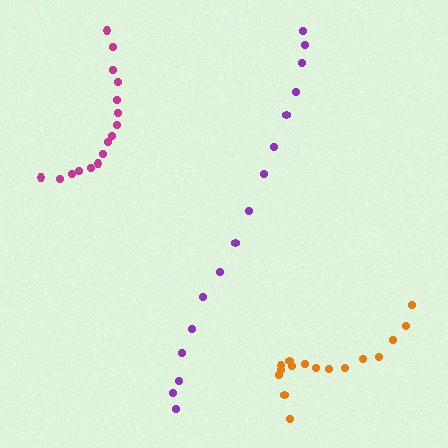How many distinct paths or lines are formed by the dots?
There are 3 distinct paths.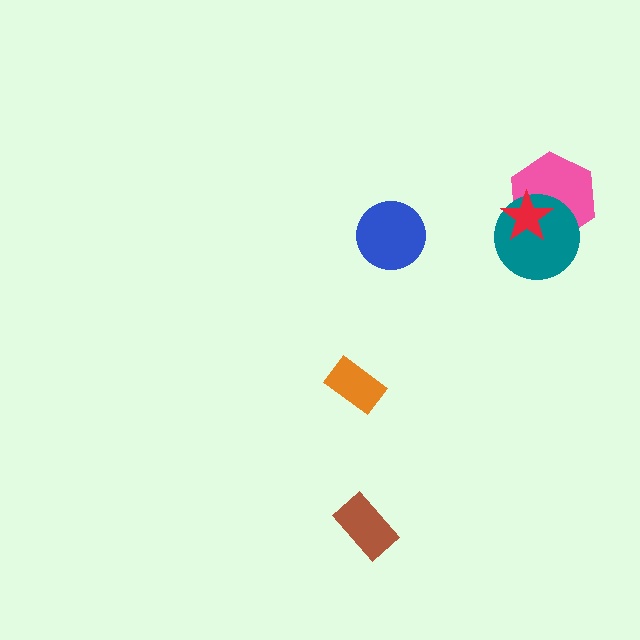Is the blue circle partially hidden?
No, no other shape covers it.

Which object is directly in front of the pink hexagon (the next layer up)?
The teal circle is directly in front of the pink hexagon.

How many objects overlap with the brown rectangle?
0 objects overlap with the brown rectangle.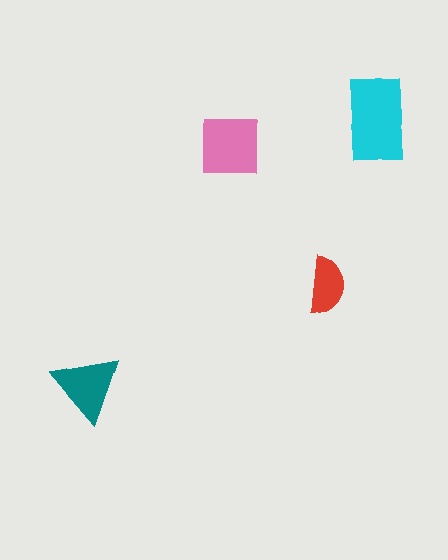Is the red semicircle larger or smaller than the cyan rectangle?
Smaller.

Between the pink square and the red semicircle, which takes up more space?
The pink square.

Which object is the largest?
The cyan rectangle.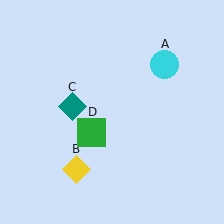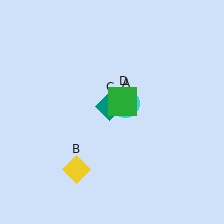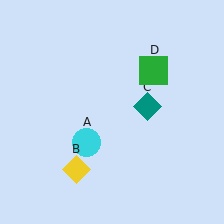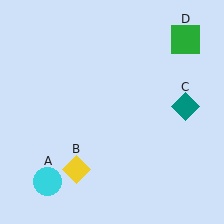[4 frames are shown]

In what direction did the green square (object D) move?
The green square (object D) moved up and to the right.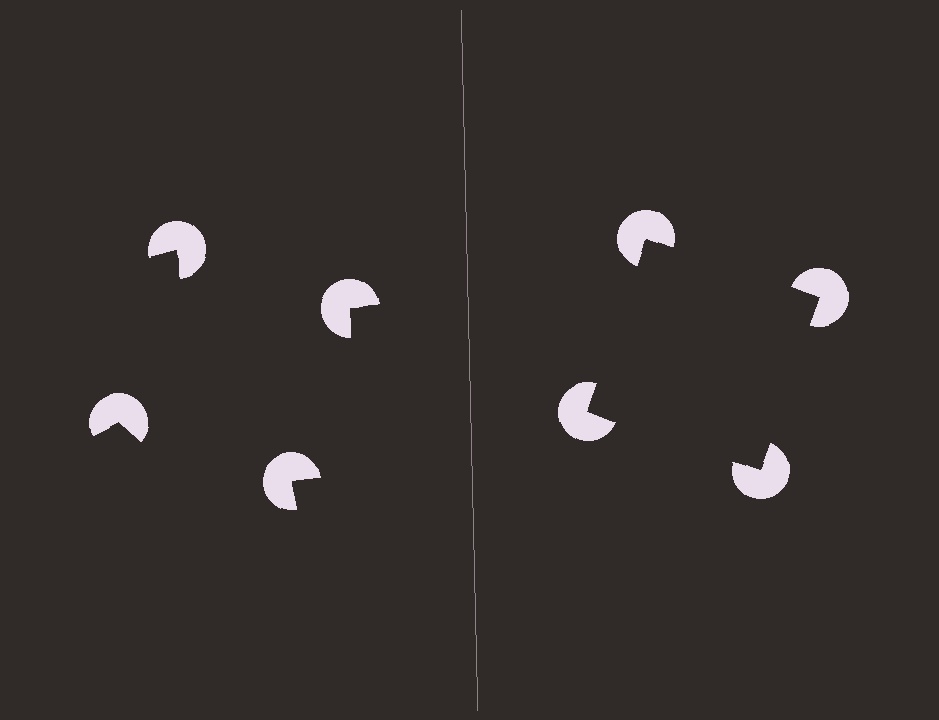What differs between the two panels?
The pac-man discs are positioned identically on both sides; only the wedge orientations differ. On the right they align to a square; on the left they are misaligned.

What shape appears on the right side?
An illusory square.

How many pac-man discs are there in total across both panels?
8 — 4 on each side.